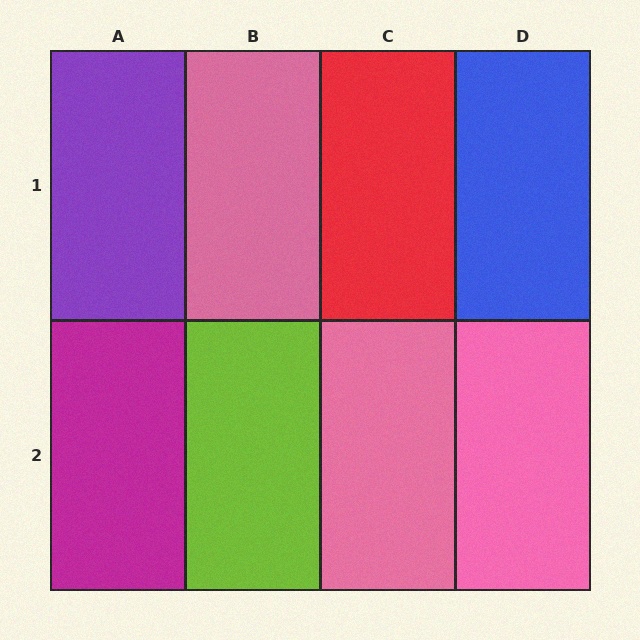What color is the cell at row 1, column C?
Red.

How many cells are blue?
1 cell is blue.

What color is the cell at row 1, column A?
Purple.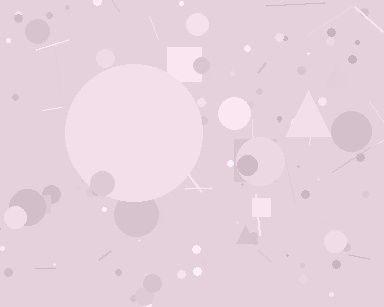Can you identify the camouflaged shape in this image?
The camouflaged shape is a circle.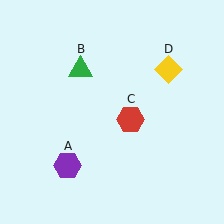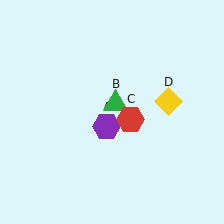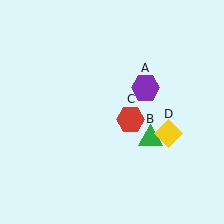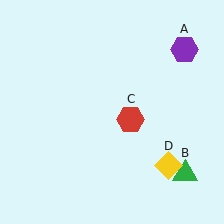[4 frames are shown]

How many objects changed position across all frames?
3 objects changed position: purple hexagon (object A), green triangle (object B), yellow diamond (object D).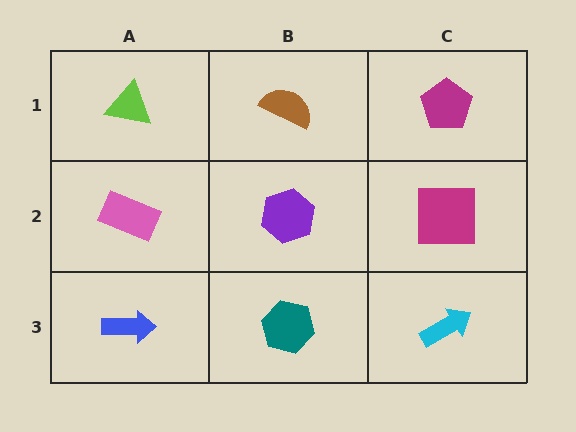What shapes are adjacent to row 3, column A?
A pink rectangle (row 2, column A), a teal hexagon (row 3, column B).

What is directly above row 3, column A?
A pink rectangle.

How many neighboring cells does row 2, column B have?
4.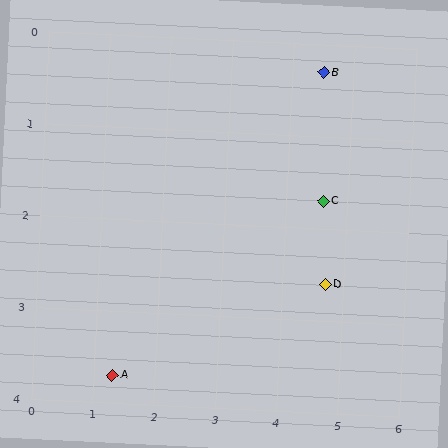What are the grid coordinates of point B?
Point B is at approximately (4.5, 0.3).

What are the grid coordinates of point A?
Point A is at approximately (1.3, 3.7).